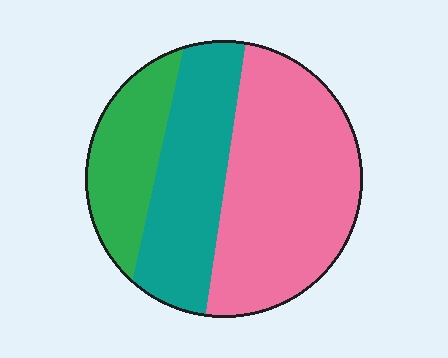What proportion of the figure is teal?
Teal covers around 30% of the figure.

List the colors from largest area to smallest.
From largest to smallest: pink, teal, green.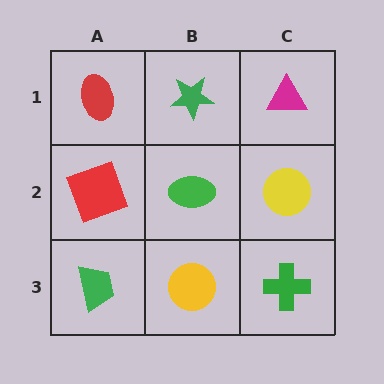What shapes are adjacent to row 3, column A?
A red square (row 2, column A), a yellow circle (row 3, column B).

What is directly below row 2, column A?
A green trapezoid.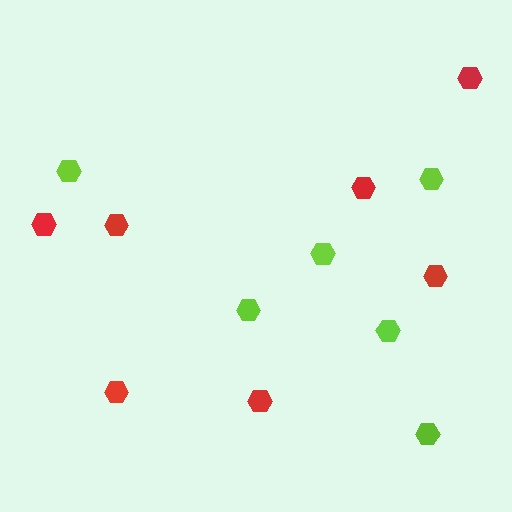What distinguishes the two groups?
There are 2 groups: one group of lime hexagons (6) and one group of red hexagons (7).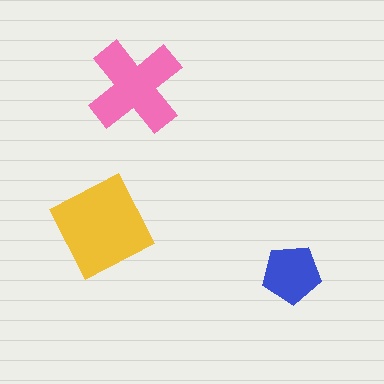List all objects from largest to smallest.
The yellow diamond, the pink cross, the blue pentagon.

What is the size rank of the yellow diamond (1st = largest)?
1st.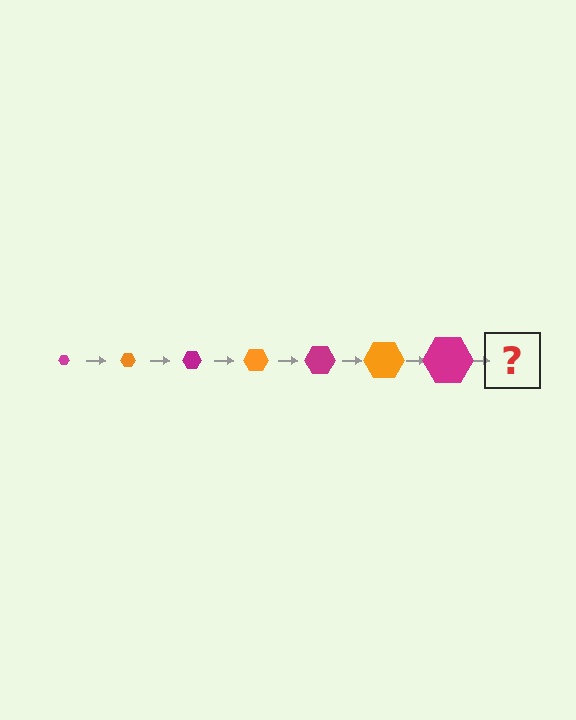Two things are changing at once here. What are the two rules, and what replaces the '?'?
The two rules are that the hexagon grows larger each step and the color cycles through magenta and orange. The '?' should be an orange hexagon, larger than the previous one.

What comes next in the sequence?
The next element should be an orange hexagon, larger than the previous one.